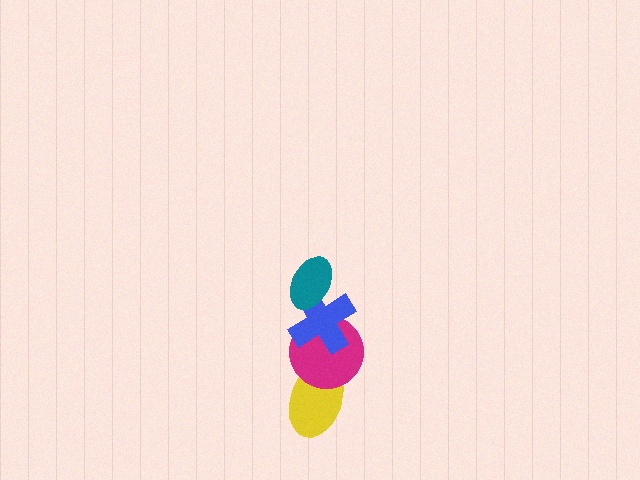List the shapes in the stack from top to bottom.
From top to bottom: the teal ellipse, the blue cross, the magenta circle, the yellow ellipse.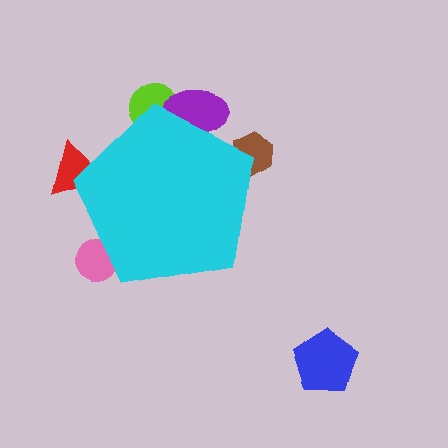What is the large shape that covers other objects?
A cyan pentagon.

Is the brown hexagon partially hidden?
Yes, the brown hexagon is partially hidden behind the cyan pentagon.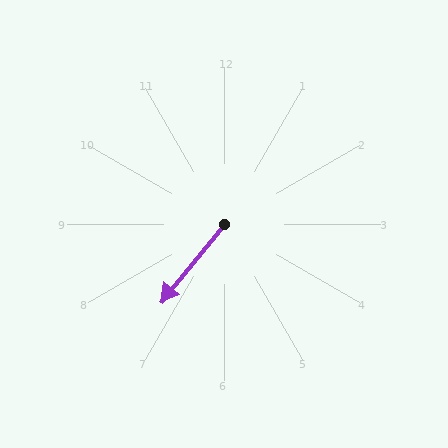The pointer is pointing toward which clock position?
Roughly 7 o'clock.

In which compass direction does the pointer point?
Southwest.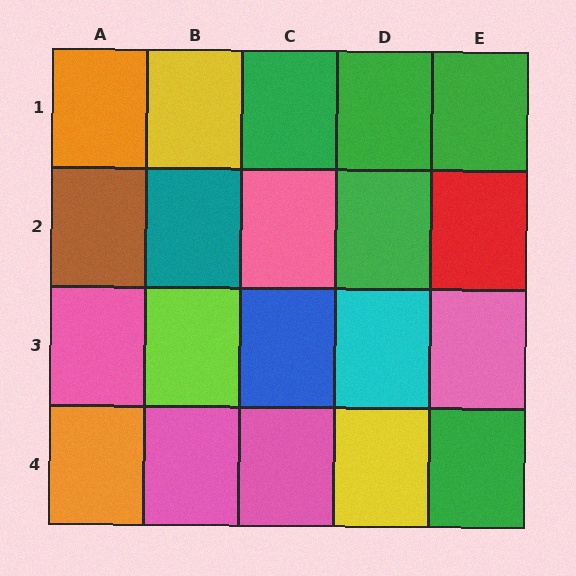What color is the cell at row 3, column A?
Pink.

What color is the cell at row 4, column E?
Green.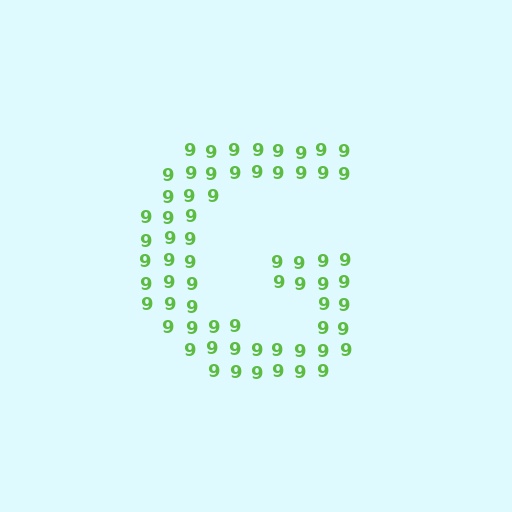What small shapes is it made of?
It is made of small digit 9's.